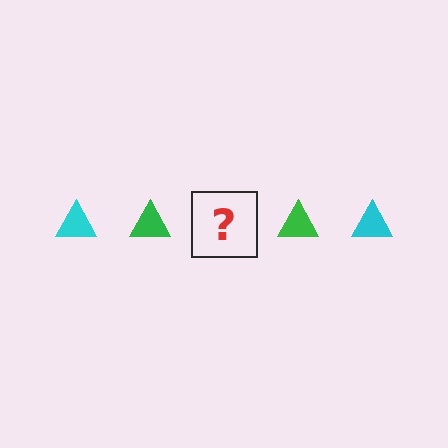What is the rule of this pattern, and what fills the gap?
The rule is that the pattern cycles through cyan, green triangles. The gap should be filled with a cyan triangle.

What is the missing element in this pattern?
The missing element is a cyan triangle.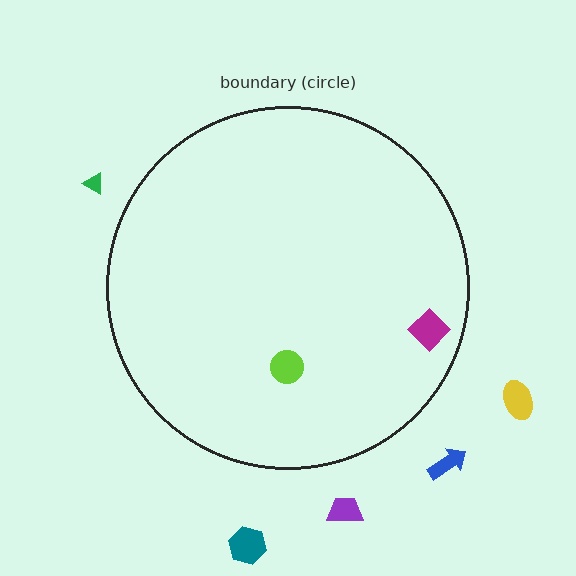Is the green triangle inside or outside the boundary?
Outside.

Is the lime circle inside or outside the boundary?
Inside.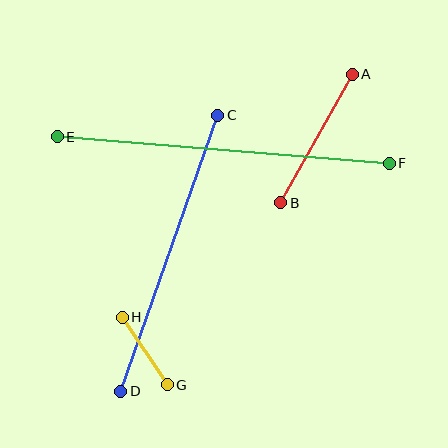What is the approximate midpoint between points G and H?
The midpoint is at approximately (145, 351) pixels.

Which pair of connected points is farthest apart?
Points E and F are farthest apart.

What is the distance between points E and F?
The distance is approximately 333 pixels.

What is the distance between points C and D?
The distance is approximately 292 pixels.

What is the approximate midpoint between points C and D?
The midpoint is at approximately (169, 253) pixels.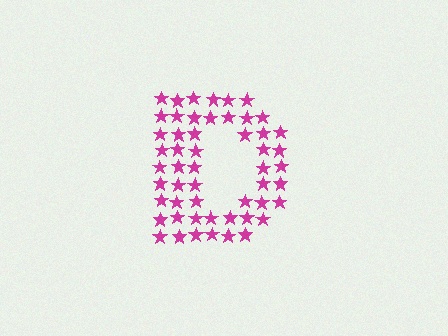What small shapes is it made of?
It is made of small stars.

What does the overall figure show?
The overall figure shows the letter D.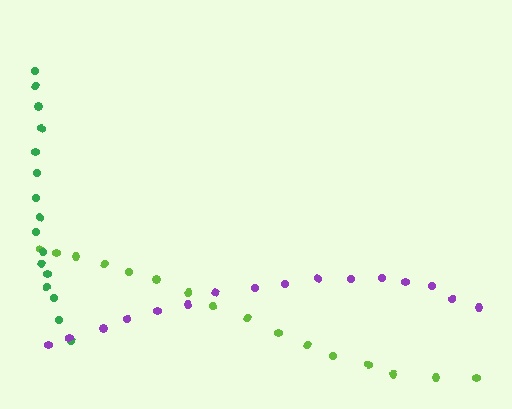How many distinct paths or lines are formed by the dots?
There are 3 distinct paths.